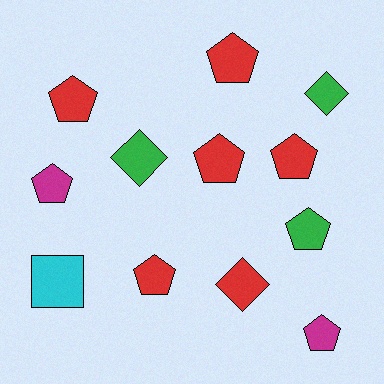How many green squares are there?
There are no green squares.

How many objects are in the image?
There are 12 objects.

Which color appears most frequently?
Red, with 6 objects.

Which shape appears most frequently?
Pentagon, with 8 objects.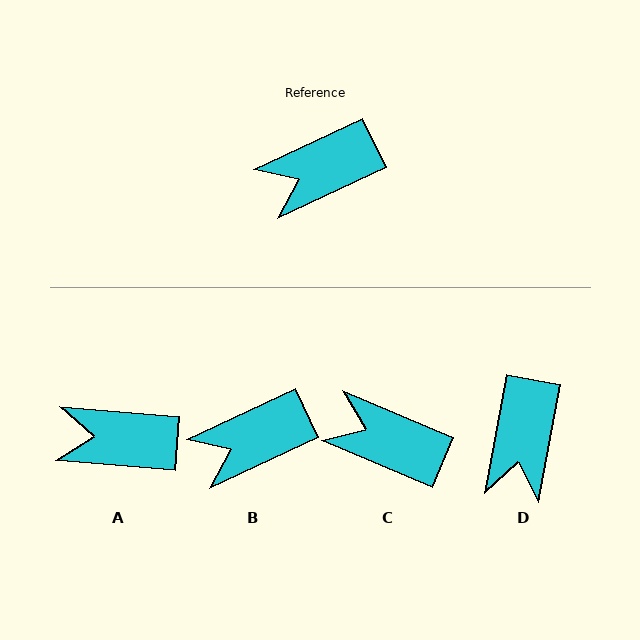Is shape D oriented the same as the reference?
No, it is off by about 54 degrees.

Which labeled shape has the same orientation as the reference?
B.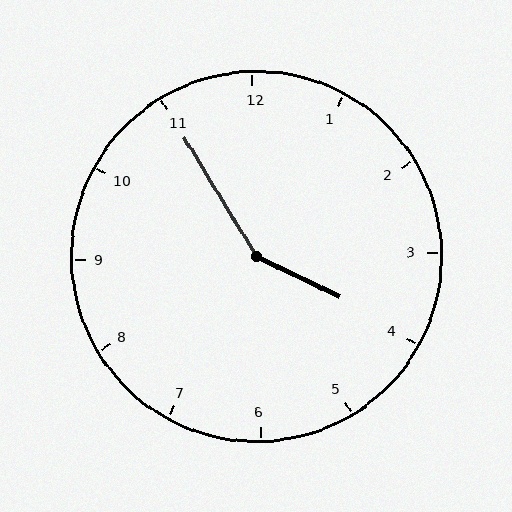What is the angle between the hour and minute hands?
Approximately 148 degrees.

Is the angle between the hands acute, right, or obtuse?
It is obtuse.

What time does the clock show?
3:55.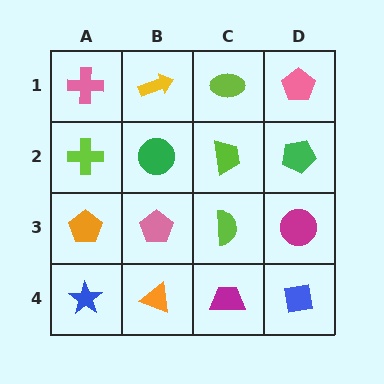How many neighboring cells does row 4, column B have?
3.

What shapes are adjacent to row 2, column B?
A yellow arrow (row 1, column B), a pink pentagon (row 3, column B), a lime cross (row 2, column A), a lime trapezoid (row 2, column C).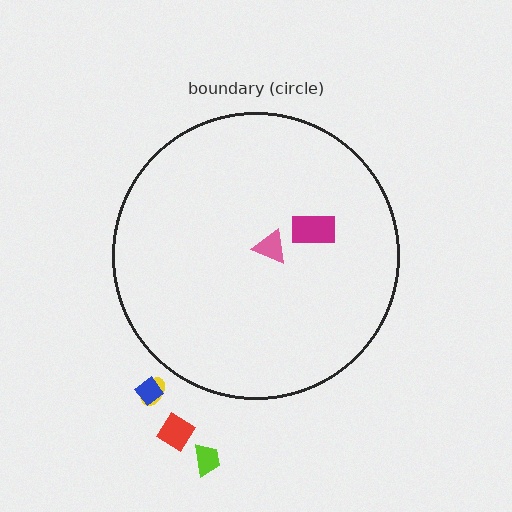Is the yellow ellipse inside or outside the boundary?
Outside.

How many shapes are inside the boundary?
2 inside, 4 outside.